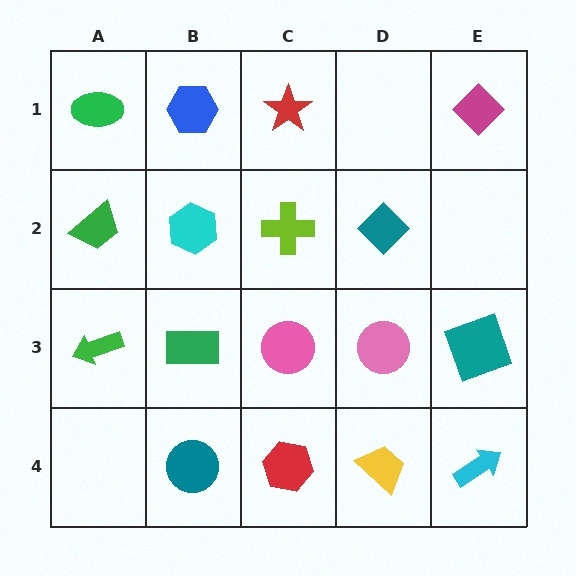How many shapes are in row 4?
4 shapes.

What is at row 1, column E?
A magenta diamond.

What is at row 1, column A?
A green ellipse.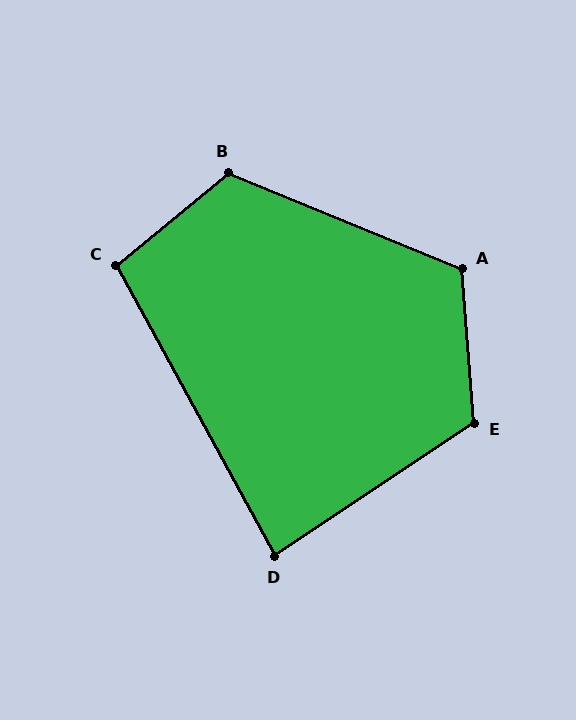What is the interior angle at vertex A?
Approximately 117 degrees (obtuse).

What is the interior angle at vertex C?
Approximately 101 degrees (obtuse).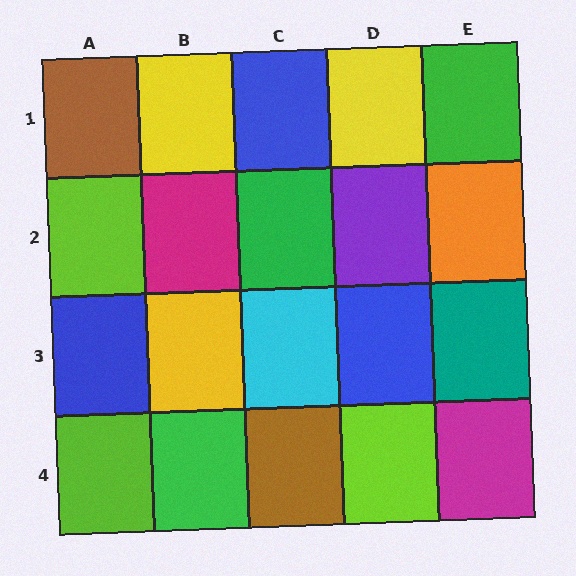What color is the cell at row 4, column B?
Green.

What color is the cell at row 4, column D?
Lime.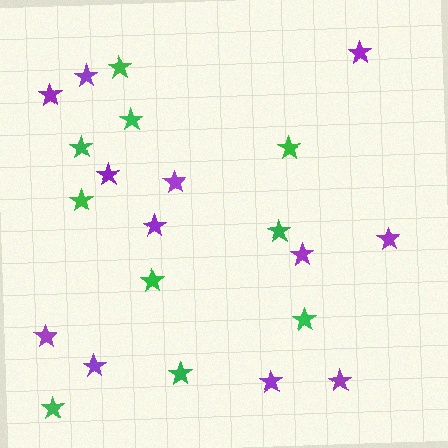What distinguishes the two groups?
There are 2 groups: one group of purple stars (12) and one group of green stars (10).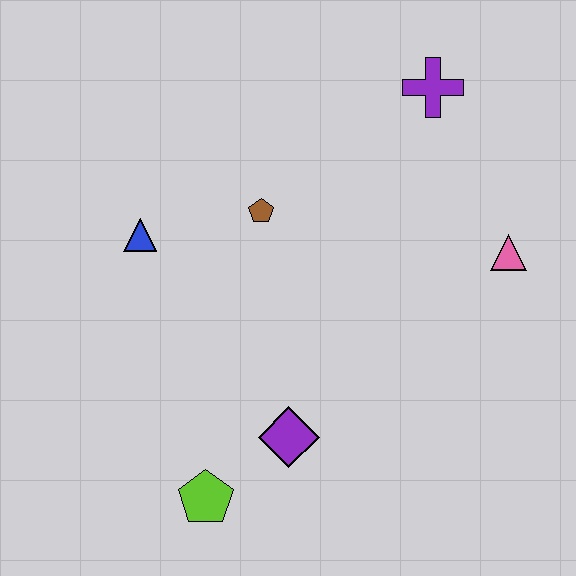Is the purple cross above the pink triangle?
Yes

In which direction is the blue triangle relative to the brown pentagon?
The blue triangle is to the left of the brown pentagon.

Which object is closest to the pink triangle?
The purple cross is closest to the pink triangle.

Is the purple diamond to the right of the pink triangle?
No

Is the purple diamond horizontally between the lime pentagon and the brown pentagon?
No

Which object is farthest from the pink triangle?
The lime pentagon is farthest from the pink triangle.